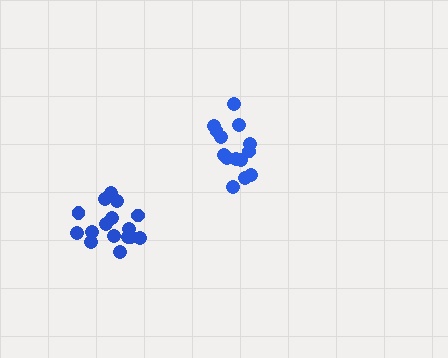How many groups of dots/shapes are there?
There are 2 groups.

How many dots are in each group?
Group 1: 16 dots, Group 2: 14 dots (30 total).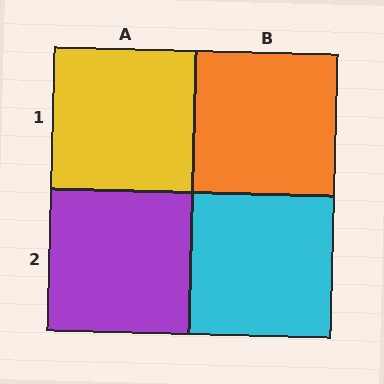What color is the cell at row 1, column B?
Orange.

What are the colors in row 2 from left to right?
Purple, cyan.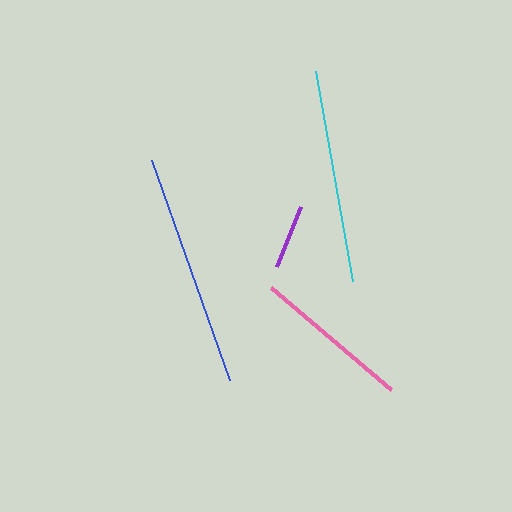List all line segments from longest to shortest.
From longest to shortest: blue, cyan, pink, purple.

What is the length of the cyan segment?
The cyan segment is approximately 214 pixels long.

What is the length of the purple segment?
The purple segment is approximately 65 pixels long.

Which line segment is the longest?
The blue line is the longest at approximately 234 pixels.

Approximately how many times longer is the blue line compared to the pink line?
The blue line is approximately 1.5 times the length of the pink line.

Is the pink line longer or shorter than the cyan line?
The cyan line is longer than the pink line.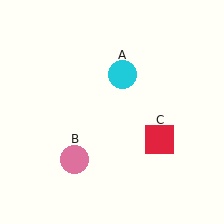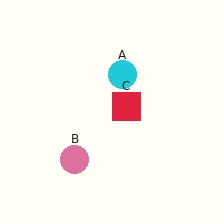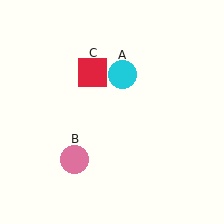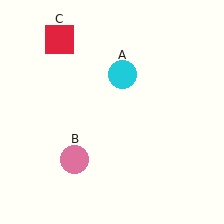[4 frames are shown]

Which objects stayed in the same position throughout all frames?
Cyan circle (object A) and pink circle (object B) remained stationary.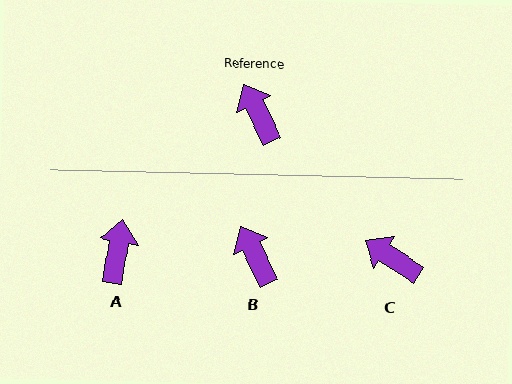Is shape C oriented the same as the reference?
No, it is off by about 30 degrees.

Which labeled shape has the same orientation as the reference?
B.